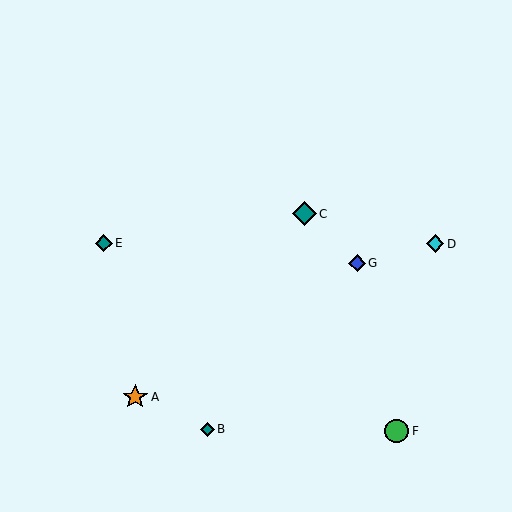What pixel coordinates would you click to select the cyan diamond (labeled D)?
Click at (435, 244) to select the cyan diamond D.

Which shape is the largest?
The orange star (labeled A) is the largest.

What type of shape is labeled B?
Shape B is a teal diamond.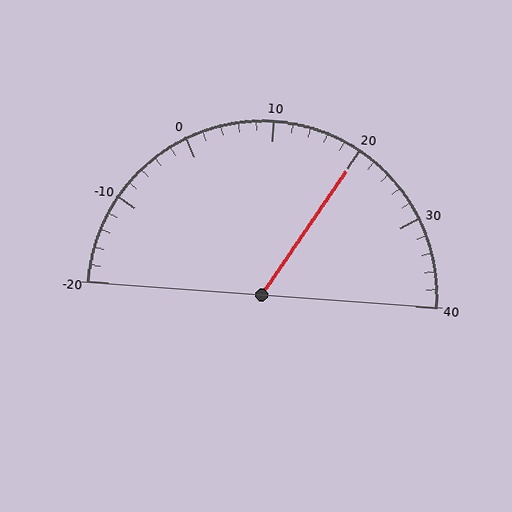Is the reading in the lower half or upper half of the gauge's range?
The reading is in the upper half of the range (-20 to 40).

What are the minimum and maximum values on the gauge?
The gauge ranges from -20 to 40.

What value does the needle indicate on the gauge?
The needle indicates approximately 20.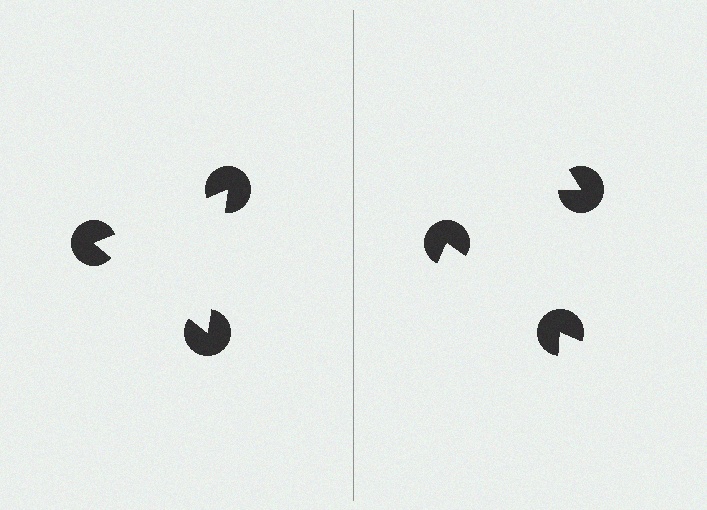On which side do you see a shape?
An illusory triangle appears on the left side. On the right side the wedge cuts are rotated, so no coherent shape forms.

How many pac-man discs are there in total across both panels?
6 — 3 on each side.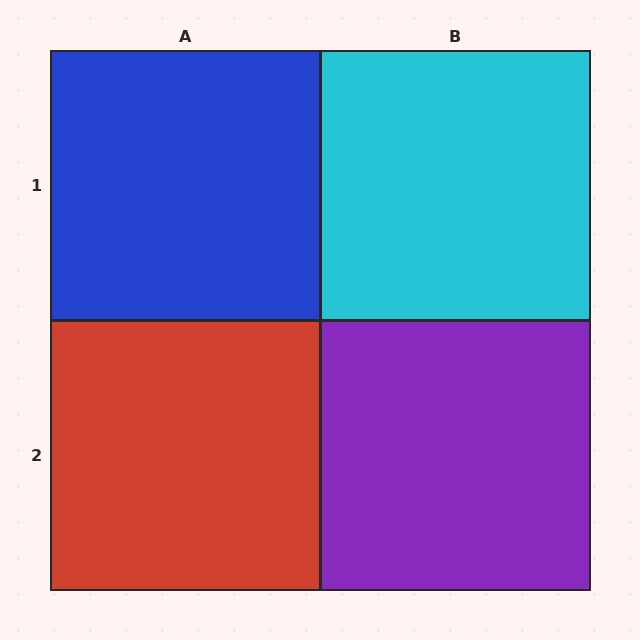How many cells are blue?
1 cell is blue.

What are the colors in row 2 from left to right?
Red, purple.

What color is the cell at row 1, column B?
Cyan.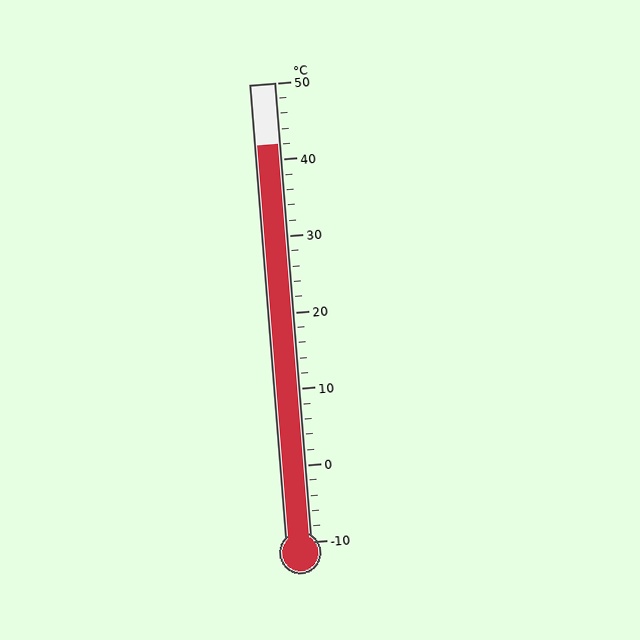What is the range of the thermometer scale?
The thermometer scale ranges from -10°C to 50°C.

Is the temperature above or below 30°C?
The temperature is above 30°C.